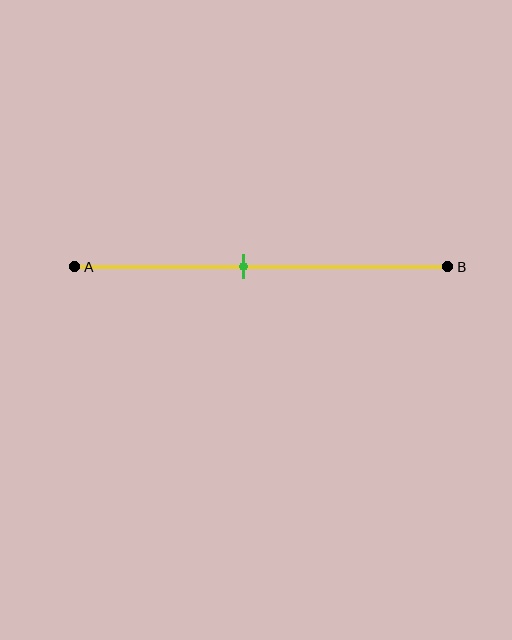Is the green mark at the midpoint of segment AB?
No, the mark is at about 45% from A, not at the 50% midpoint.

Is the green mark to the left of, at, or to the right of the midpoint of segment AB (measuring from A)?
The green mark is to the left of the midpoint of segment AB.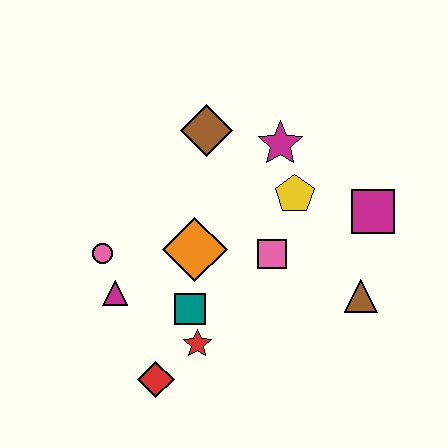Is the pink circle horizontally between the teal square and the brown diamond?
No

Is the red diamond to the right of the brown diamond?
No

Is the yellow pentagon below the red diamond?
No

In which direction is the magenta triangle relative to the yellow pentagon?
The magenta triangle is to the left of the yellow pentagon.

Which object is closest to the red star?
The teal square is closest to the red star.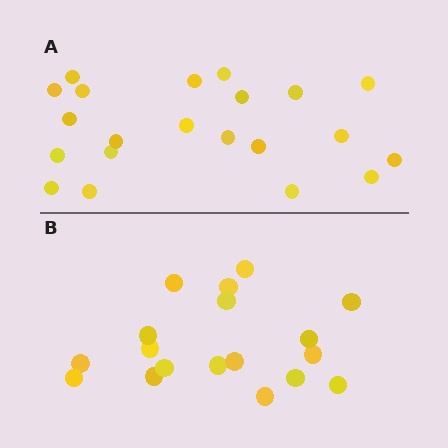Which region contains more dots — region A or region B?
Region A (the top region) has more dots.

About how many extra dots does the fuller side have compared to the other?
Region A has just a few more — roughly 2 or 3 more dots than region B.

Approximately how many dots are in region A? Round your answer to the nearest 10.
About 20 dots. (The exact count is 21, which rounds to 20.)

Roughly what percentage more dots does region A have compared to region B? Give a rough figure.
About 15% more.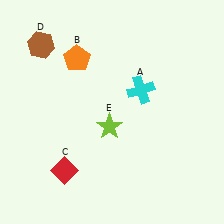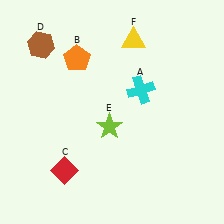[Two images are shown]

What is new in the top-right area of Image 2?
A yellow triangle (F) was added in the top-right area of Image 2.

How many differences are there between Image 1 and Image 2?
There is 1 difference between the two images.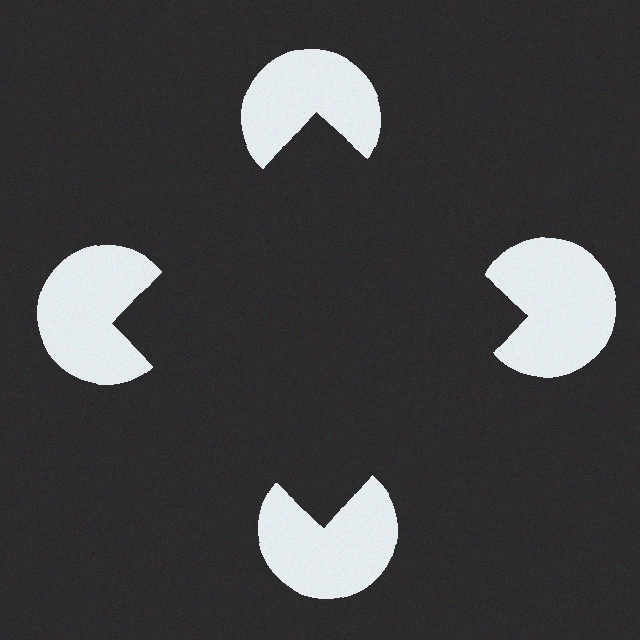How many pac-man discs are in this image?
There are 4 — one at each vertex of the illusory square.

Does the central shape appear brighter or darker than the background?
It typically appears slightly darker than the background, even though no actual brightness change is drawn.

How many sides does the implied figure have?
4 sides.